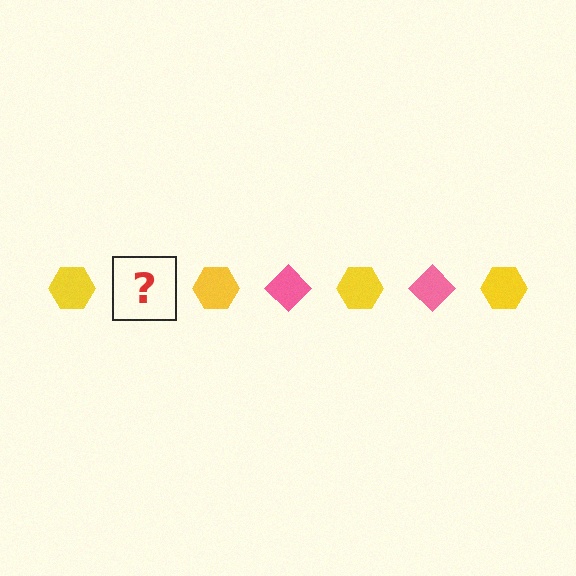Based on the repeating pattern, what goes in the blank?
The blank should be a pink diamond.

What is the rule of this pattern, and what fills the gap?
The rule is that the pattern alternates between yellow hexagon and pink diamond. The gap should be filled with a pink diamond.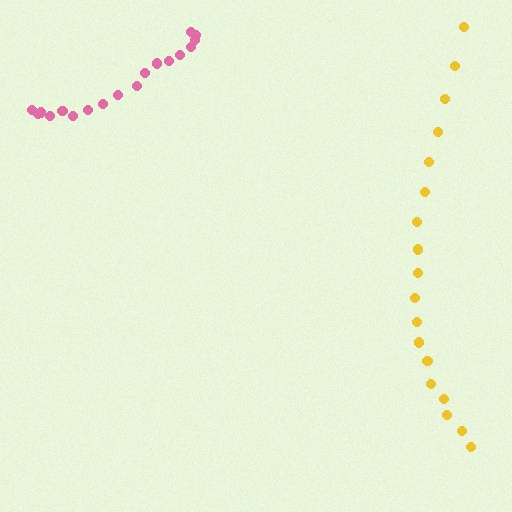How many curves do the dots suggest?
There are 2 distinct paths.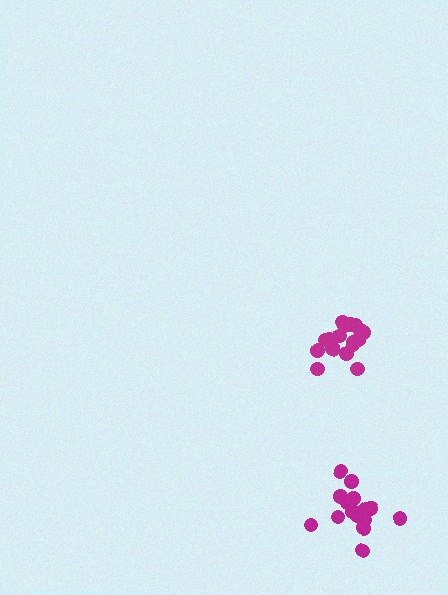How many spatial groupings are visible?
There are 2 spatial groupings.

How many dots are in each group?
Group 1: 16 dots, Group 2: 16 dots (32 total).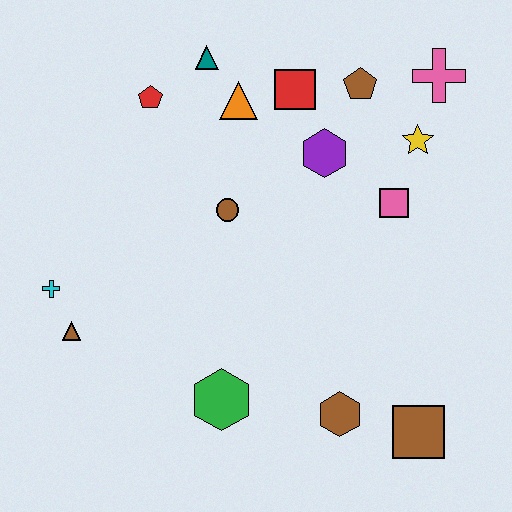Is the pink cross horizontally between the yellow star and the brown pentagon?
No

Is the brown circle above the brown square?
Yes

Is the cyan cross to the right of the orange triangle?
No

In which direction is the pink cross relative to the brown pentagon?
The pink cross is to the right of the brown pentagon.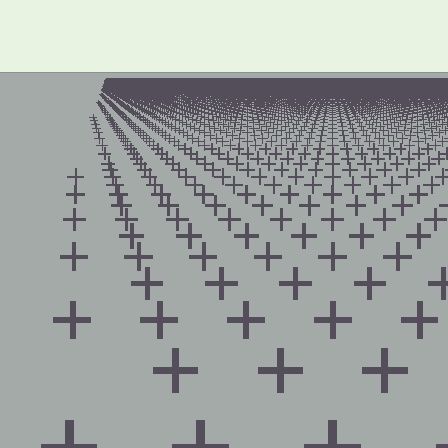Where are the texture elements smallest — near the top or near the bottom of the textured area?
Near the top.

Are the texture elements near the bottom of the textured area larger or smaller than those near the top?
Larger. Near the bottom, elements are closer to the viewer and appear at a bigger on-screen size.